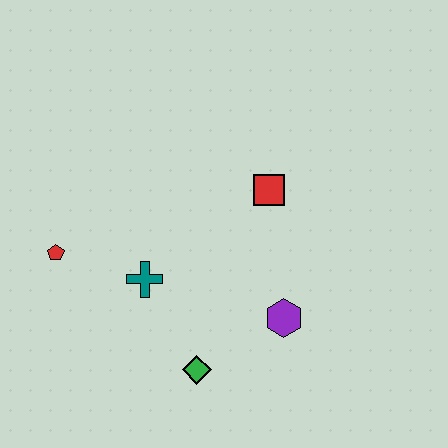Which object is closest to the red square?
The purple hexagon is closest to the red square.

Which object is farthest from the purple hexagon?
The red pentagon is farthest from the purple hexagon.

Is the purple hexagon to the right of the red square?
Yes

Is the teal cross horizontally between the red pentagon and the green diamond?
Yes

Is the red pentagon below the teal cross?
No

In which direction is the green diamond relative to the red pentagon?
The green diamond is to the right of the red pentagon.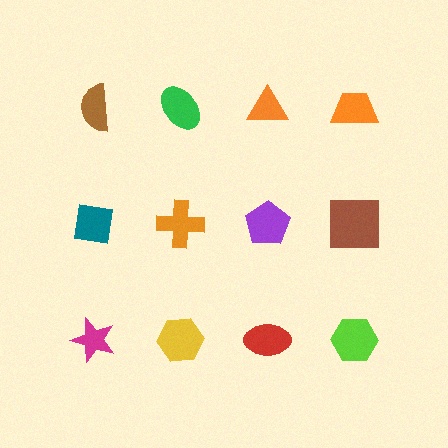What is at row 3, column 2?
A yellow hexagon.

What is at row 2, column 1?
A teal square.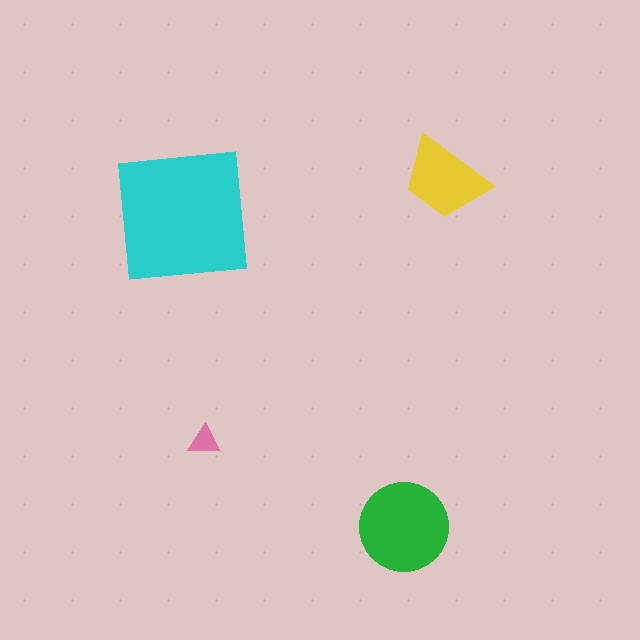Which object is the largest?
The cyan square.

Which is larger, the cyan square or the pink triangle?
The cyan square.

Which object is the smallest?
The pink triangle.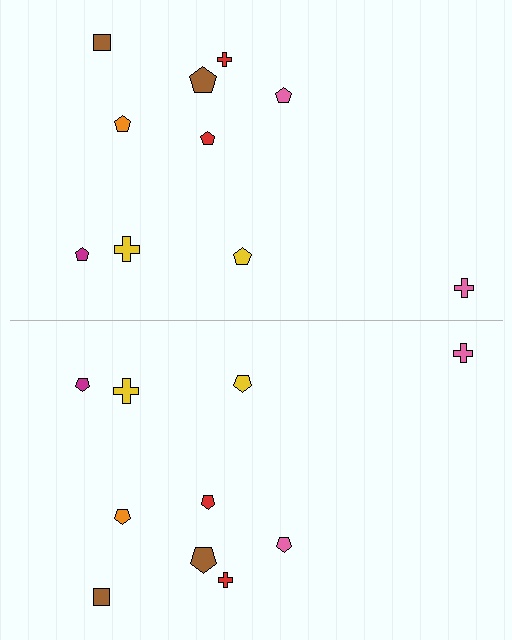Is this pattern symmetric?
Yes, this pattern has bilateral (reflection) symmetry.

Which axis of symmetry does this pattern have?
The pattern has a horizontal axis of symmetry running through the center of the image.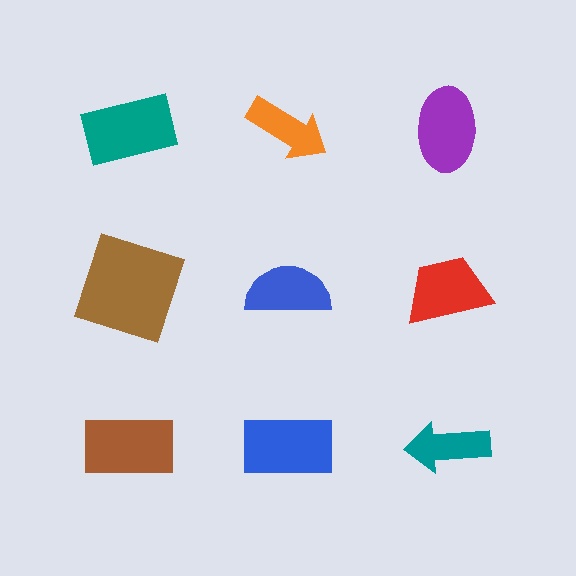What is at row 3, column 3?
A teal arrow.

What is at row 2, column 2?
A blue semicircle.